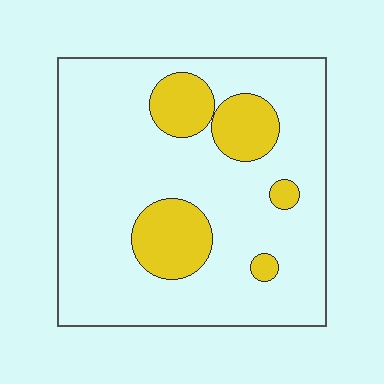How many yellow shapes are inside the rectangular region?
5.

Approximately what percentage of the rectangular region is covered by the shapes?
Approximately 20%.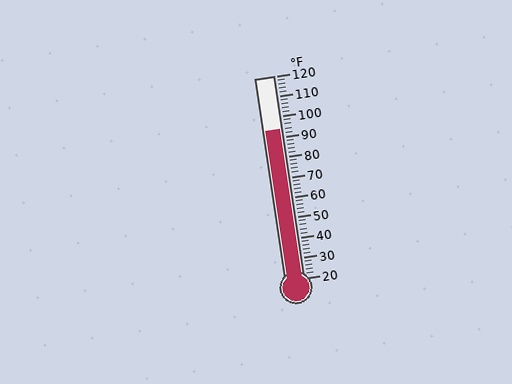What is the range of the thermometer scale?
The thermometer scale ranges from 20°F to 120°F.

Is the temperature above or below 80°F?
The temperature is above 80°F.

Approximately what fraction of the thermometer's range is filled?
The thermometer is filled to approximately 75% of its range.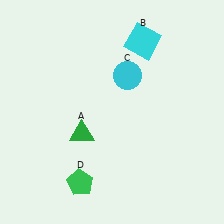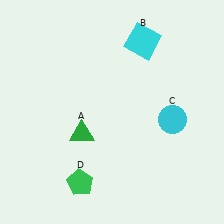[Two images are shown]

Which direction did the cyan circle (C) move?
The cyan circle (C) moved right.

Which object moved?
The cyan circle (C) moved right.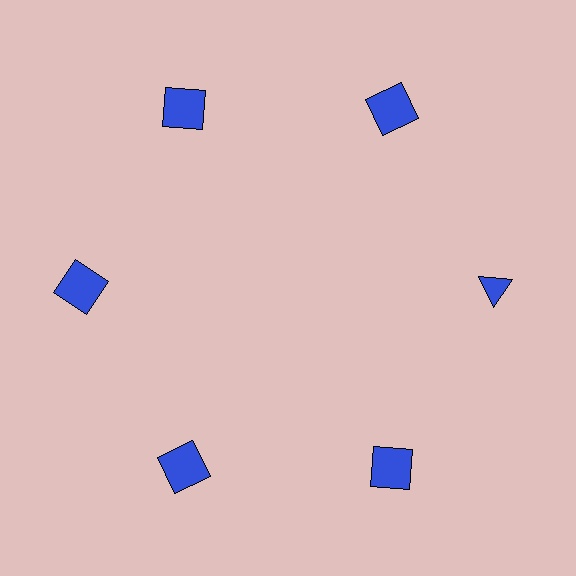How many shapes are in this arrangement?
There are 6 shapes arranged in a ring pattern.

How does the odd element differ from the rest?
It has a different shape: triangle instead of square.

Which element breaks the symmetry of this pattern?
The blue triangle at roughly the 3 o'clock position breaks the symmetry. All other shapes are blue squares.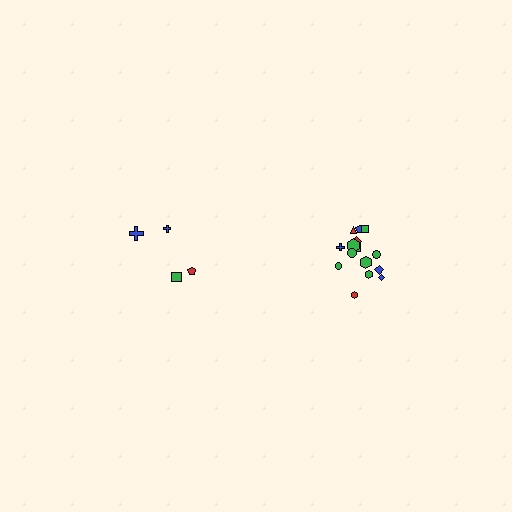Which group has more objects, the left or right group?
The right group.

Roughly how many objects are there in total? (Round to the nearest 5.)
Roughly 20 objects in total.